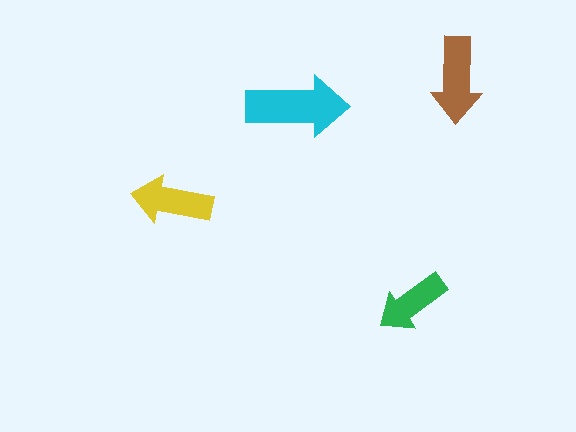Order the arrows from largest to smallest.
the cyan one, the brown one, the yellow one, the green one.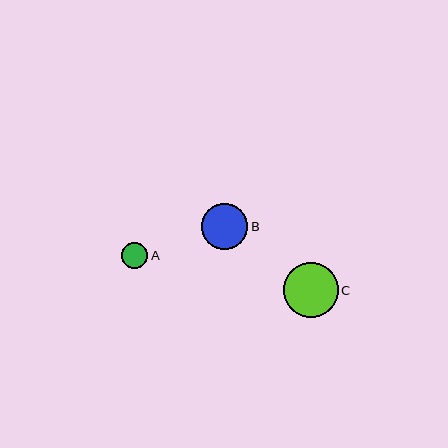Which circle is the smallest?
Circle A is the smallest with a size of approximately 27 pixels.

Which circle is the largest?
Circle C is the largest with a size of approximately 55 pixels.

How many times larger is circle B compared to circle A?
Circle B is approximately 1.7 times the size of circle A.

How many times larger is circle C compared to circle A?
Circle C is approximately 2.0 times the size of circle A.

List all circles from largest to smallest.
From largest to smallest: C, B, A.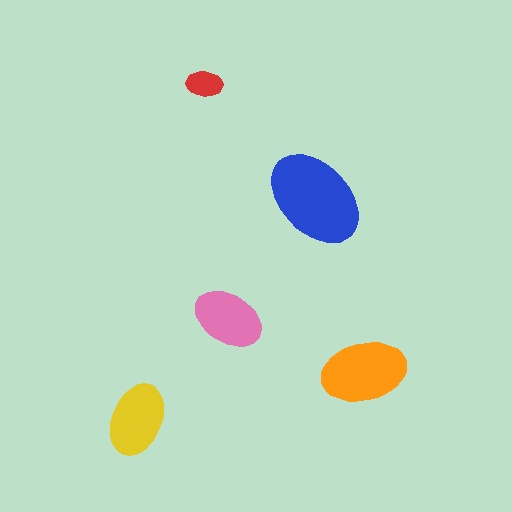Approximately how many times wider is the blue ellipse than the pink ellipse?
About 1.5 times wider.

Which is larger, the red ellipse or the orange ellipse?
The orange one.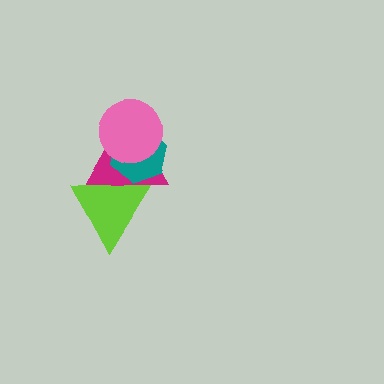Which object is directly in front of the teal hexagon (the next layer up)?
The pink circle is directly in front of the teal hexagon.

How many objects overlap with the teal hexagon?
3 objects overlap with the teal hexagon.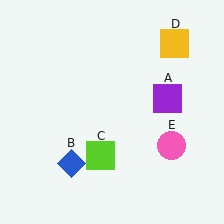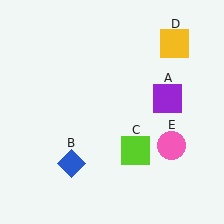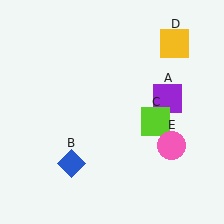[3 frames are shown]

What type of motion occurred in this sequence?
The lime square (object C) rotated counterclockwise around the center of the scene.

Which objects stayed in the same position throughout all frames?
Purple square (object A) and blue diamond (object B) and yellow square (object D) and pink circle (object E) remained stationary.